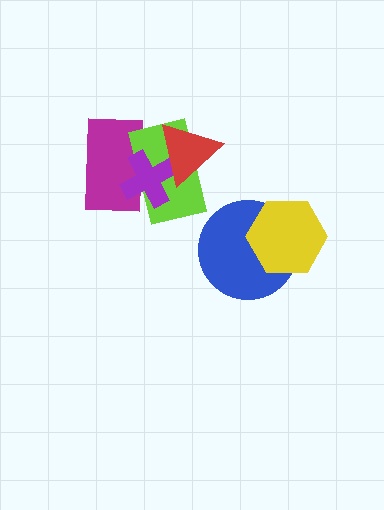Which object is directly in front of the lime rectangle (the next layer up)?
The purple cross is directly in front of the lime rectangle.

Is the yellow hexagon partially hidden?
No, no other shape covers it.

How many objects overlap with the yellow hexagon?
1 object overlaps with the yellow hexagon.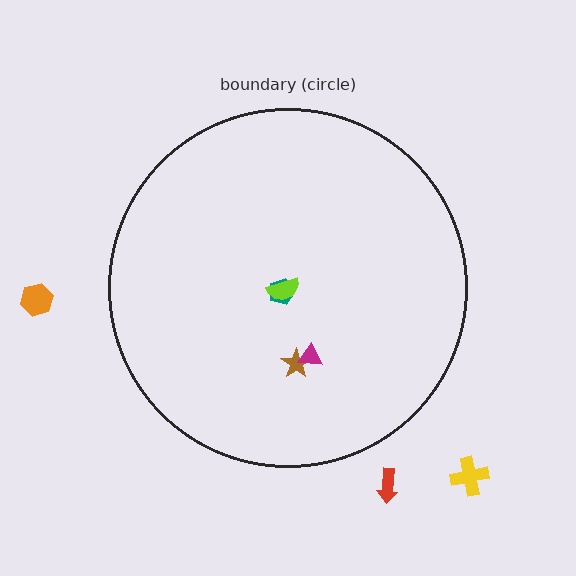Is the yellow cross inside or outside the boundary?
Outside.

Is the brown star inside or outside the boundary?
Inside.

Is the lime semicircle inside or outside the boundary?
Inside.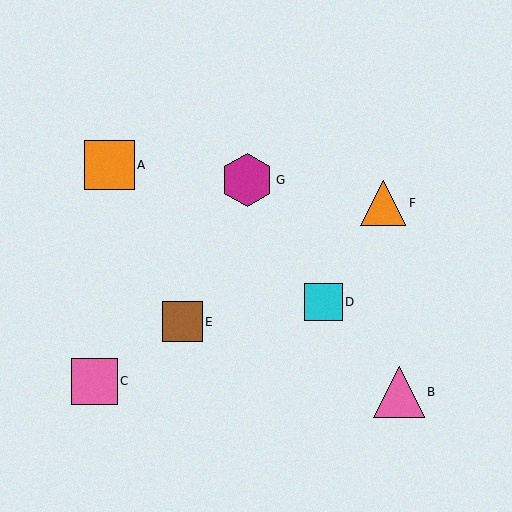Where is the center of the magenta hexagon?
The center of the magenta hexagon is at (247, 180).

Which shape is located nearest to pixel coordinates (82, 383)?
The pink square (labeled C) at (95, 381) is nearest to that location.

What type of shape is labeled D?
Shape D is a cyan square.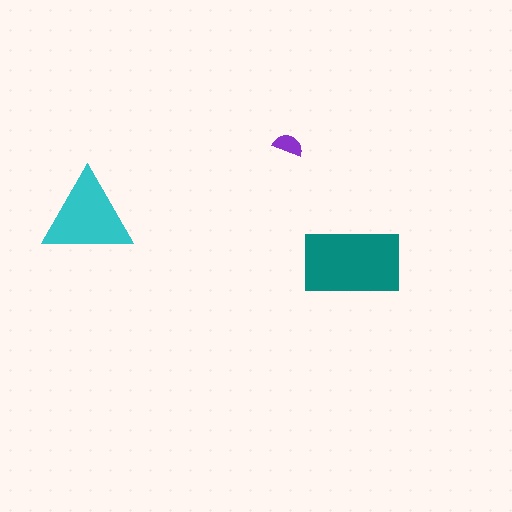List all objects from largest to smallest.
The teal rectangle, the cyan triangle, the purple semicircle.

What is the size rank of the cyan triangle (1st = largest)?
2nd.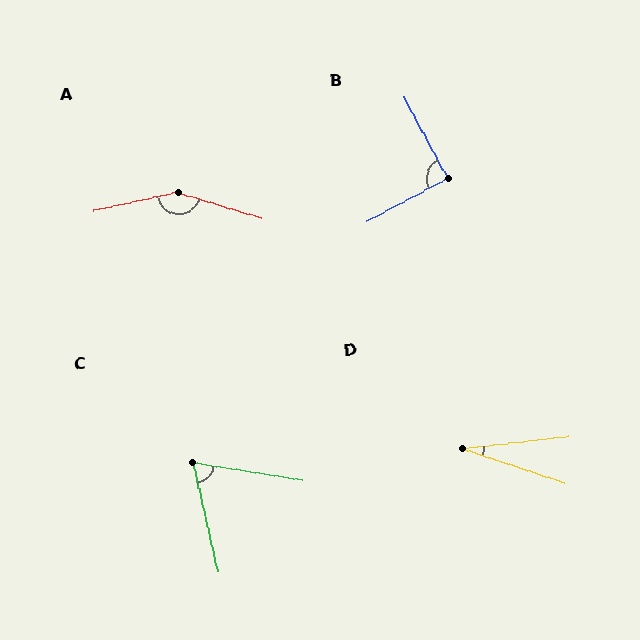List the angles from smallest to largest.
D (25°), C (68°), B (90°), A (150°).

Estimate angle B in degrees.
Approximately 90 degrees.